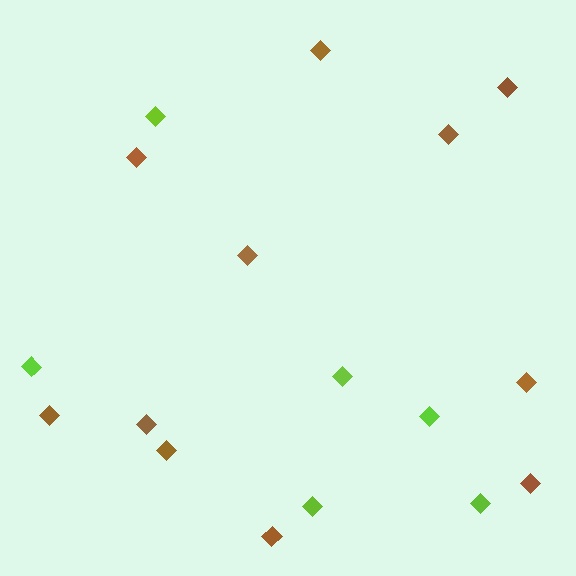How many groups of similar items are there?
There are 2 groups: one group of brown diamonds (11) and one group of lime diamonds (6).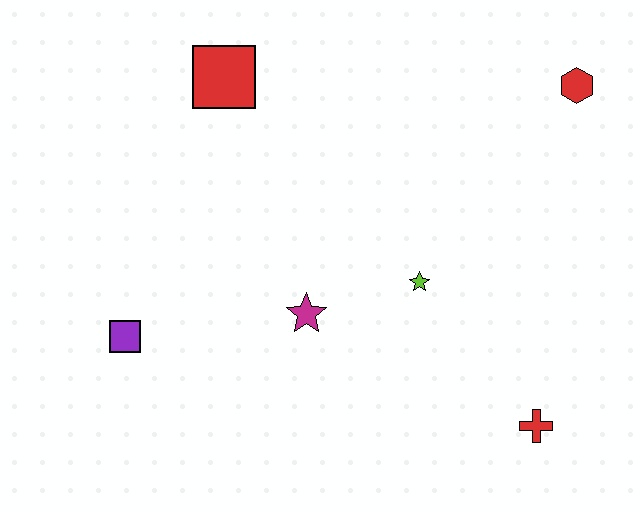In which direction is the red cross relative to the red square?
The red cross is below the red square.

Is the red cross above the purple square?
No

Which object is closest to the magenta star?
The lime star is closest to the magenta star.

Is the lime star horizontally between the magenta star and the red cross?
Yes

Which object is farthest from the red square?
The red cross is farthest from the red square.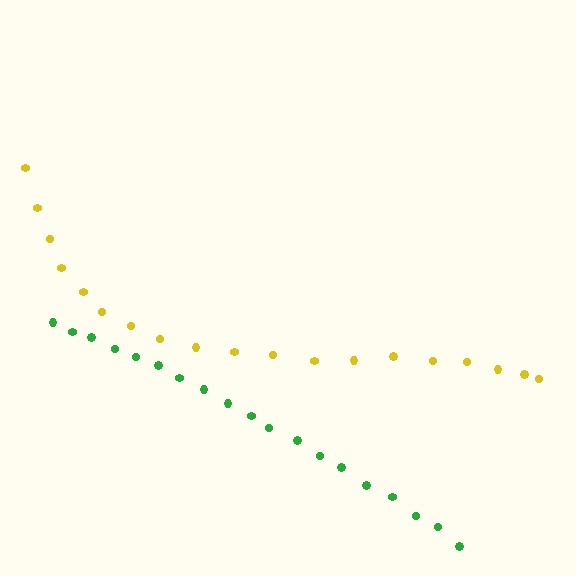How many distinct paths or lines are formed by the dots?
There are 2 distinct paths.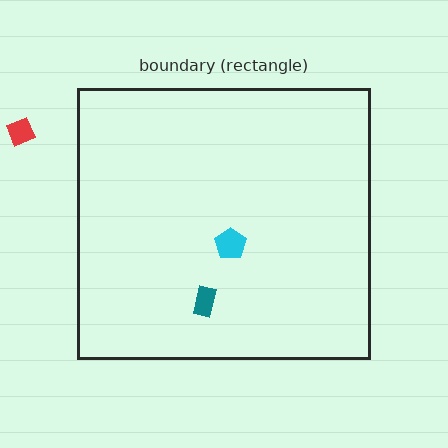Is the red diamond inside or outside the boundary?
Outside.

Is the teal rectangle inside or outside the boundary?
Inside.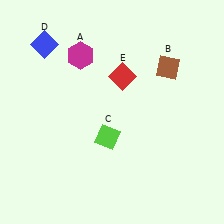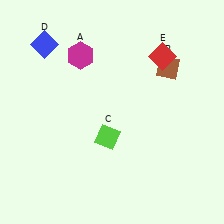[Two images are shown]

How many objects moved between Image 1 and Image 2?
1 object moved between the two images.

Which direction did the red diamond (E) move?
The red diamond (E) moved right.